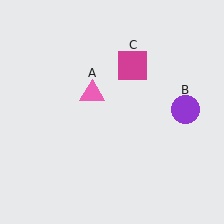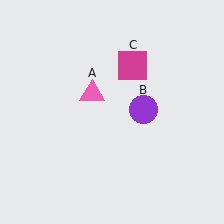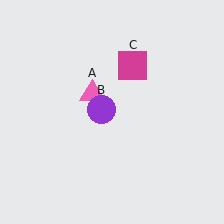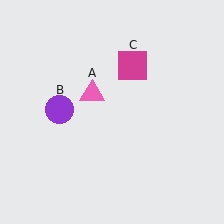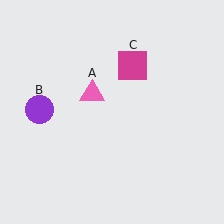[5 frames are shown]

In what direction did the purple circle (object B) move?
The purple circle (object B) moved left.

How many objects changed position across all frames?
1 object changed position: purple circle (object B).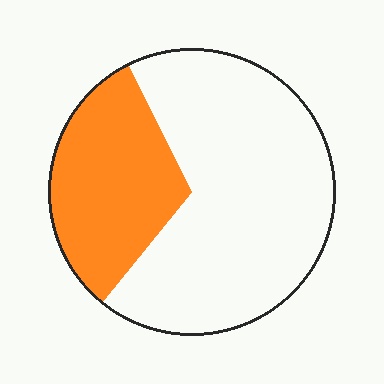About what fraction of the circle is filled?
About one third (1/3).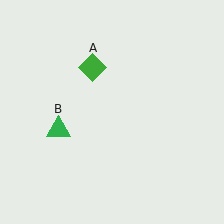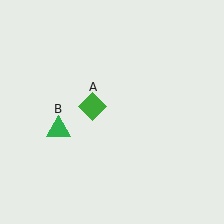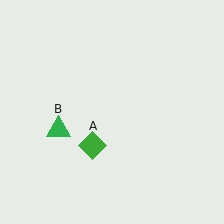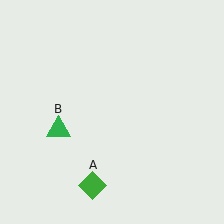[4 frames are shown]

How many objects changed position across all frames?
1 object changed position: green diamond (object A).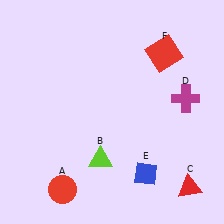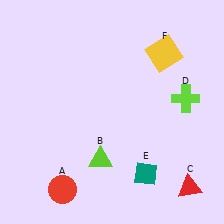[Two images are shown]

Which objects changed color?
D changed from magenta to lime. E changed from blue to teal. F changed from red to yellow.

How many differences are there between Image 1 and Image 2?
There are 3 differences between the two images.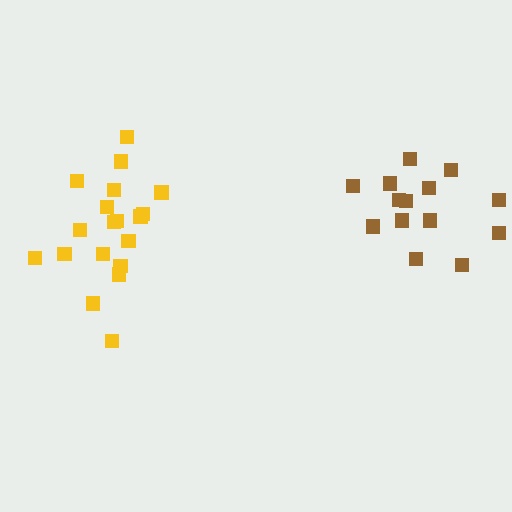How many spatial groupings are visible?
There are 2 spatial groupings.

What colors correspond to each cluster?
The clusters are colored: brown, yellow.